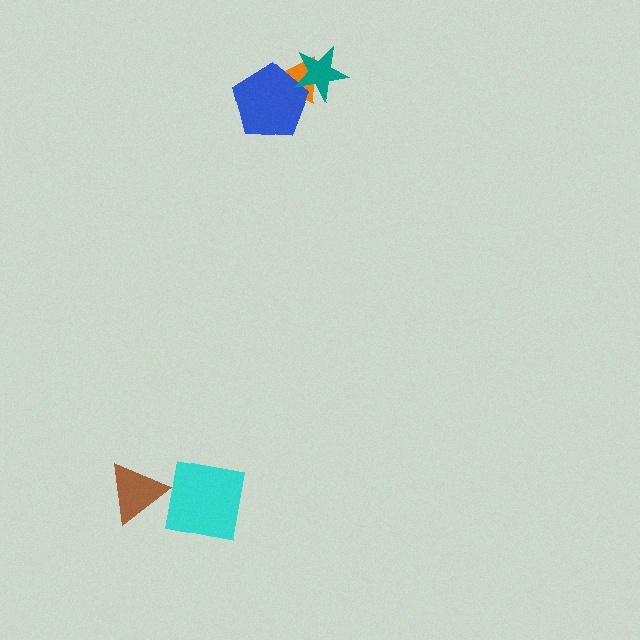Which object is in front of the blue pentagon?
The teal star is in front of the blue pentagon.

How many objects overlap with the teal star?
2 objects overlap with the teal star.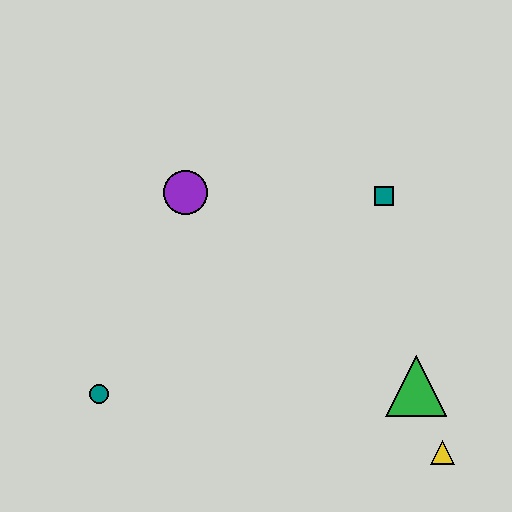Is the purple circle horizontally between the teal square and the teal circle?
Yes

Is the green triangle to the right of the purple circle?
Yes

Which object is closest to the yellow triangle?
The green triangle is closest to the yellow triangle.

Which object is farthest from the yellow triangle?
The purple circle is farthest from the yellow triangle.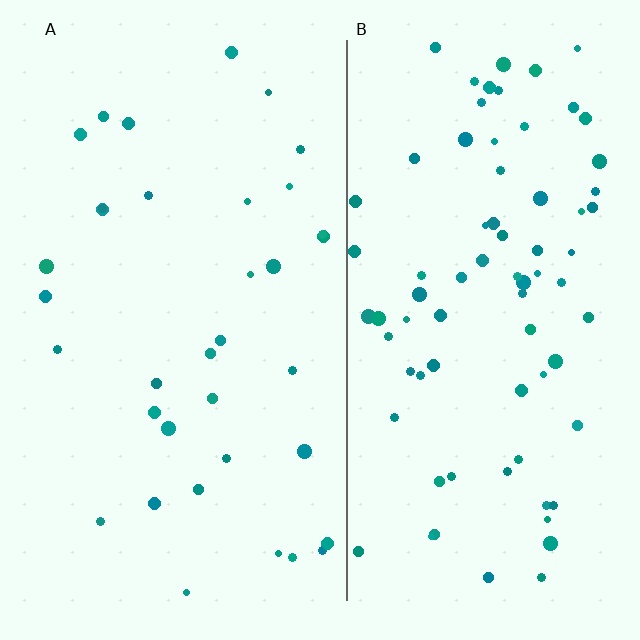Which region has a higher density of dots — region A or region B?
B (the right).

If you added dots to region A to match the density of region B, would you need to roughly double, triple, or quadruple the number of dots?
Approximately double.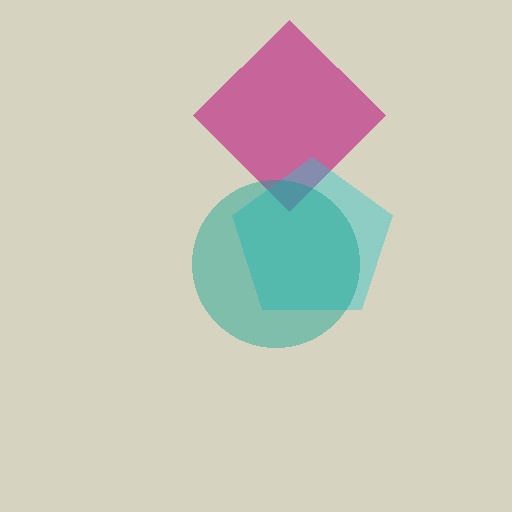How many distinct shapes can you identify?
There are 3 distinct shapes: a magenta diamond, a cyan pentagon, a teal circle.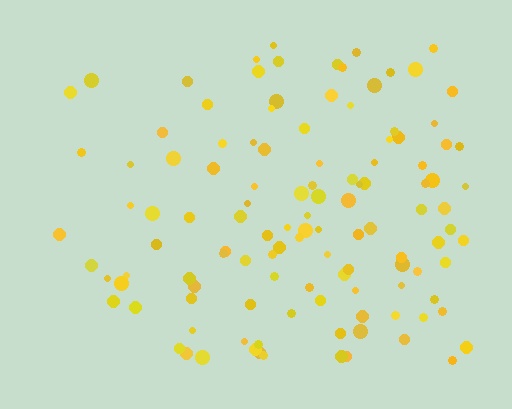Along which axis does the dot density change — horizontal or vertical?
Horizontal.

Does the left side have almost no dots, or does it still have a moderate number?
Still a moderate number, just noticeably fewer than the right.